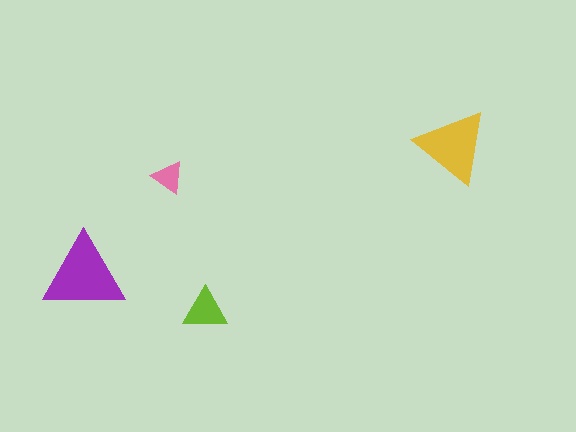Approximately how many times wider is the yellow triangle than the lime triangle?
About 1.5 times wider.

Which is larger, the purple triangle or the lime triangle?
The purple one.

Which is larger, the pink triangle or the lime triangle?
The lime one.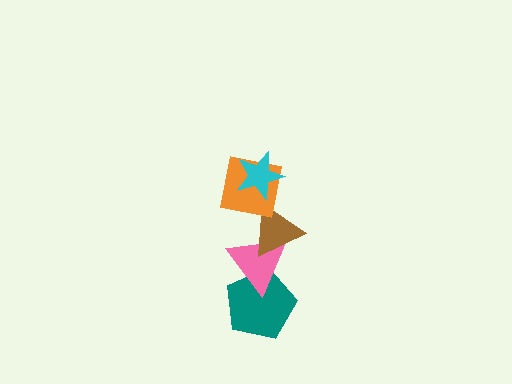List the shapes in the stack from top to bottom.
From top to bottom: the cyan star, the orange square, the brown triangle, the pink triangle, the teal pentagon.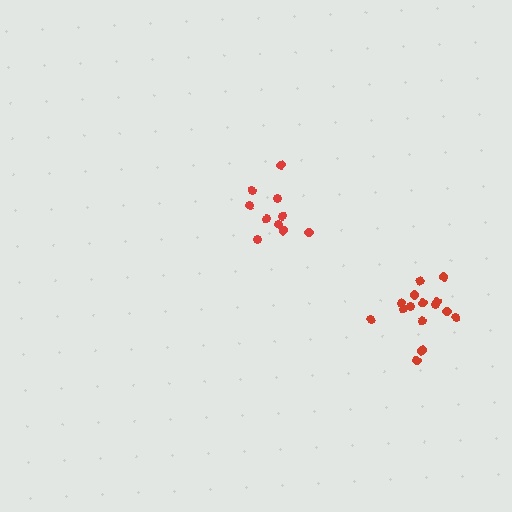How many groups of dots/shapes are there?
There are 2 groups.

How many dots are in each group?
Group 1: 15 dots, Group 2: 10 dots (25 total).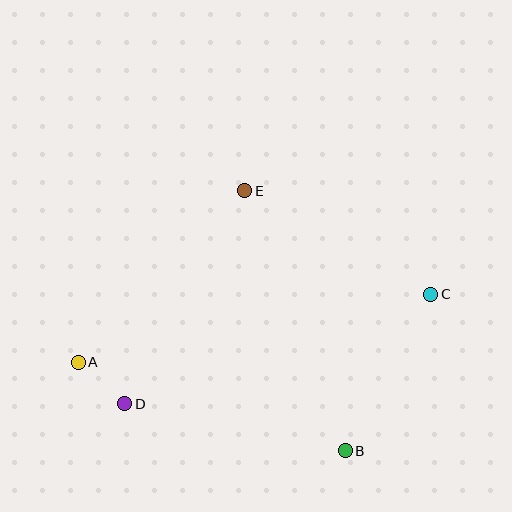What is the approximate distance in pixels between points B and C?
The distance between B and C is approximately 178 pixels.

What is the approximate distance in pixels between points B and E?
The distance between B and E is approximately 279 pixels.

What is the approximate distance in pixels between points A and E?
The distance between A and E is approximately 239 pixels.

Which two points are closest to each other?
Points A and D are closest to each other.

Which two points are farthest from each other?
Points A and C are farthest from each other.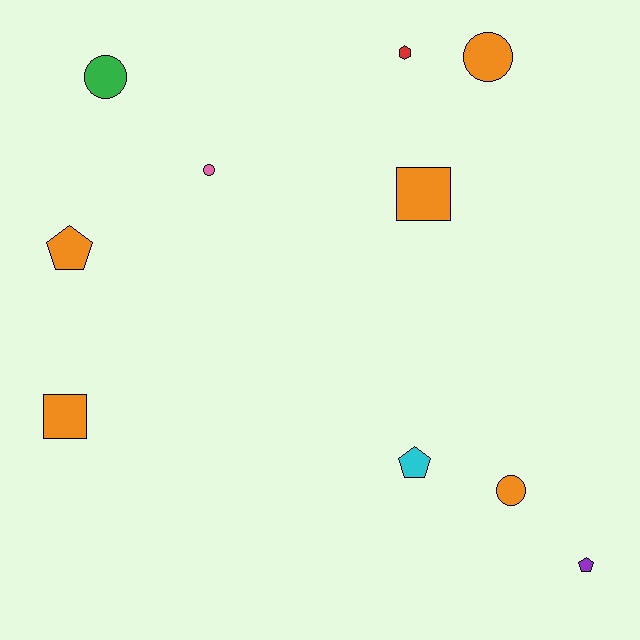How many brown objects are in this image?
There are no brown objects.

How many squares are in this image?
There are 2 squares.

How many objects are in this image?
There are 10 objects.